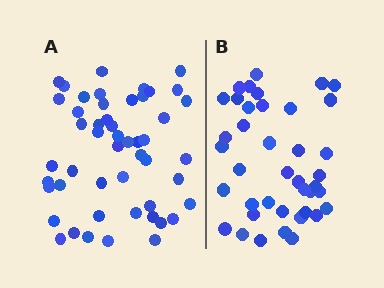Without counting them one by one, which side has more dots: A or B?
Region A (the left region) has more dots.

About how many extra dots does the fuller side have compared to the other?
Region A has roughly 10 or so more dots than region B.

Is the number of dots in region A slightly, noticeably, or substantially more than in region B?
Region A has noticeably more, but not dramatically so. The ratio is roughly 1.2 to 1.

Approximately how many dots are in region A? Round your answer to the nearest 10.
About 50 dots.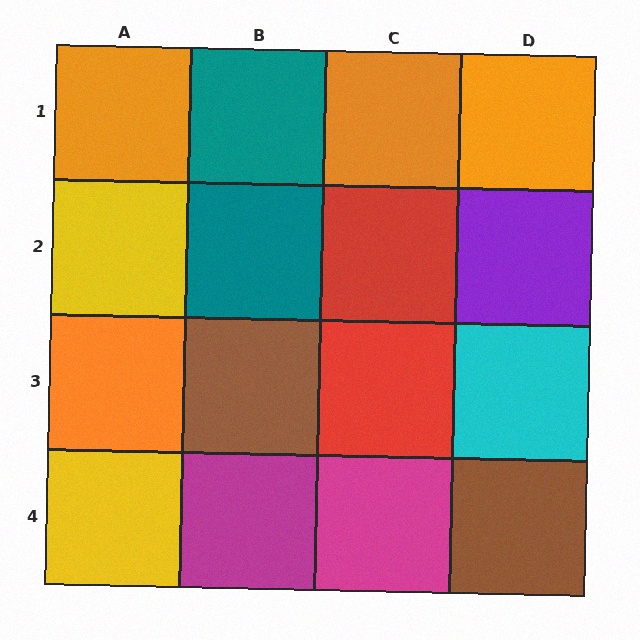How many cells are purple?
1 cell is purple.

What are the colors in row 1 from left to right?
Orange, teal, orange, orange.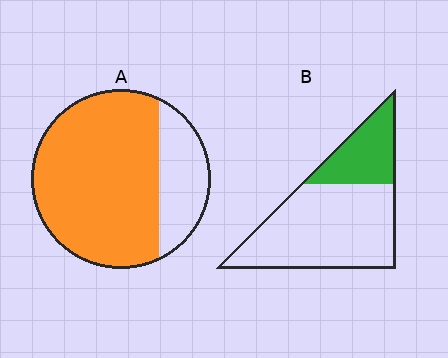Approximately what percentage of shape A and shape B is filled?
A is approximately 75% and B is approximately 30%.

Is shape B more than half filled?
No.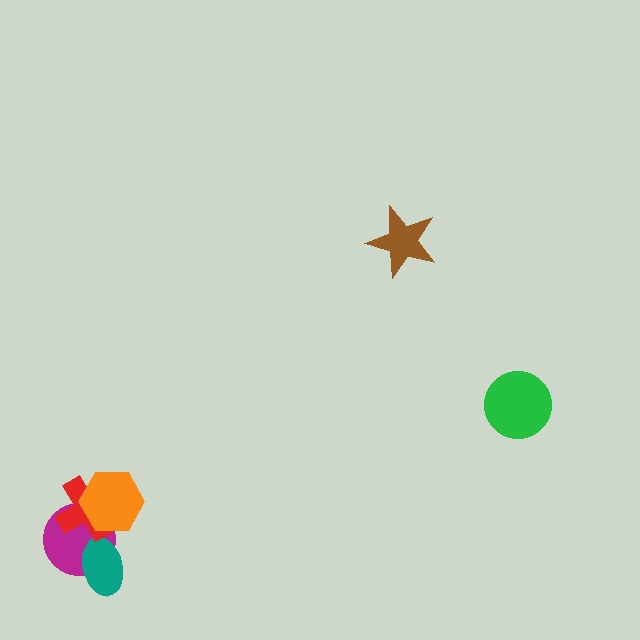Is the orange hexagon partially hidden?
No, no other shape covers it.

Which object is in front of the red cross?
The orange hexagon is in front of the red cross.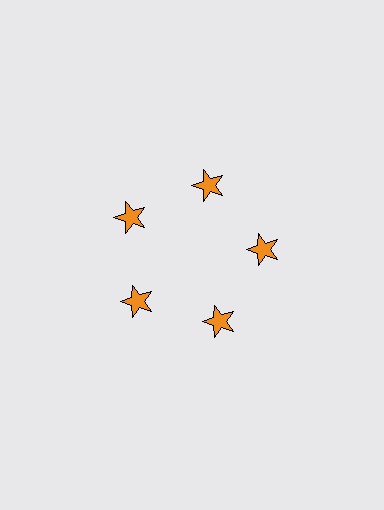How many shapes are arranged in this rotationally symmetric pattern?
There are 5 shapes, arranged in 5 groups of 1.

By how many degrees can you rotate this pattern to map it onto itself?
The pattern maps onto itself every 72 degrees of rotation.